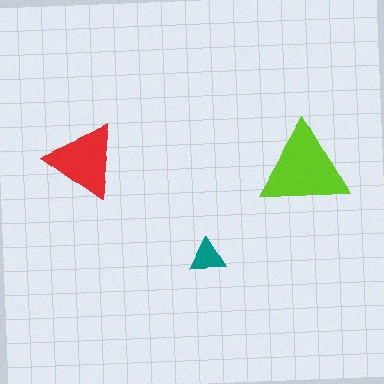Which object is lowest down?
The teal triangle is bottommost.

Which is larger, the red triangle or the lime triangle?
The lime one.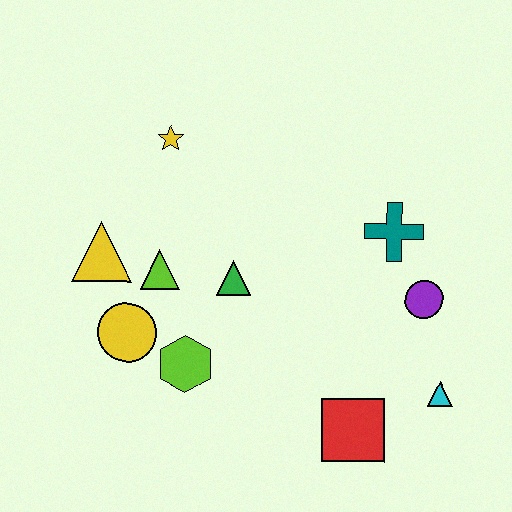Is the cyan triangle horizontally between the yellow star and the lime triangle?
No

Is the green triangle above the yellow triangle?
No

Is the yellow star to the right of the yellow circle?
Yes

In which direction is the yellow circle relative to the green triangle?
The yellow circle is to the left of the green triangle.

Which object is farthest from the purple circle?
The yellow triangle is farthest from the purple circle.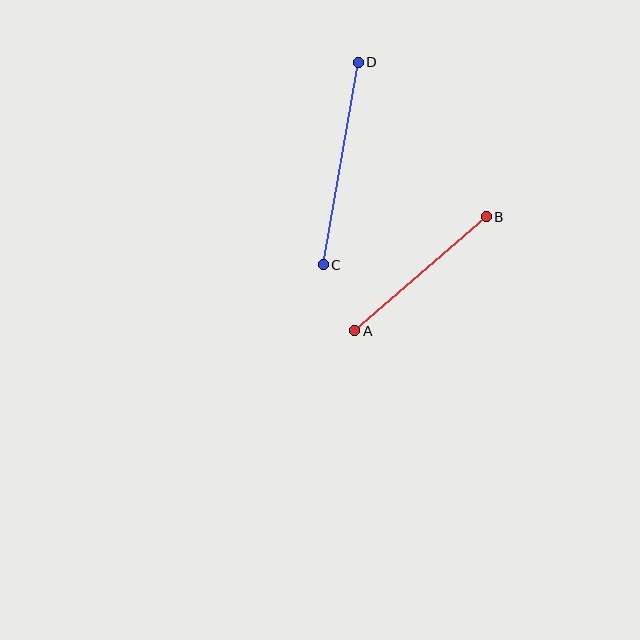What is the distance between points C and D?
The distance is approximately 206 pixels.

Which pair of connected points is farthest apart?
Points C and D are farthest apart.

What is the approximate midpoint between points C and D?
The midpoint is at approximately (341, 163) pixels.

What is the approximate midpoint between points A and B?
The midpoint is at approximately (420, 274) pixels.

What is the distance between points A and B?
The distance is approximately 174 pixels.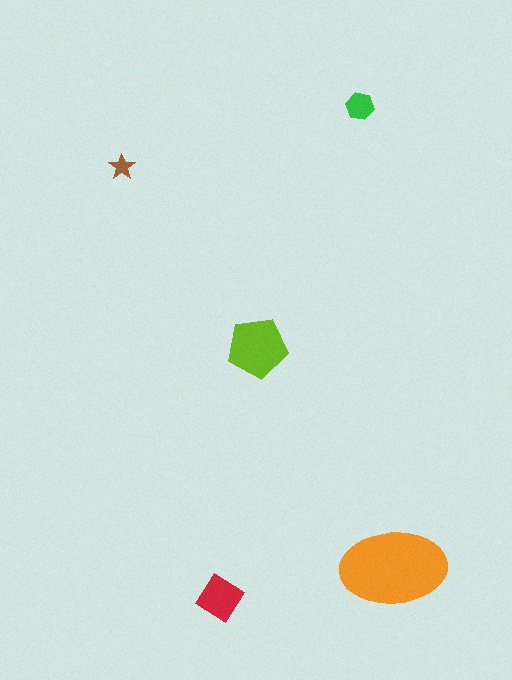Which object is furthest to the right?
The orange ellipse is rightmost.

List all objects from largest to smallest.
The orange ellipse, the lime pentagon, the red diamond, the green hexagon, the brown star.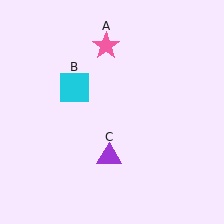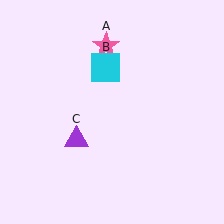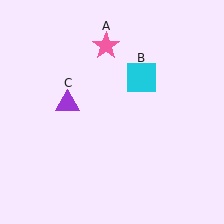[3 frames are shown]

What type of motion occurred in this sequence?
The cyan square (object B), purple triangle (object C) rotated clockwise around the center of the scene.